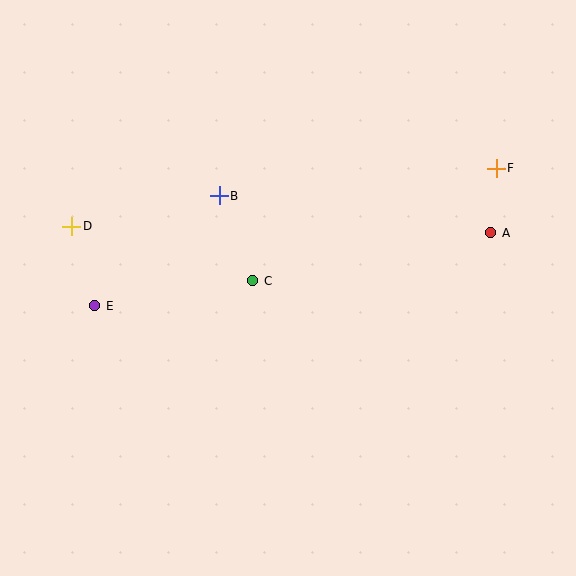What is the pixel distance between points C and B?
The distance between C and B is 91 pixels.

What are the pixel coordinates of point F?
Point F is at (496, 168).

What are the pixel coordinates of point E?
Point E is at (95, 306).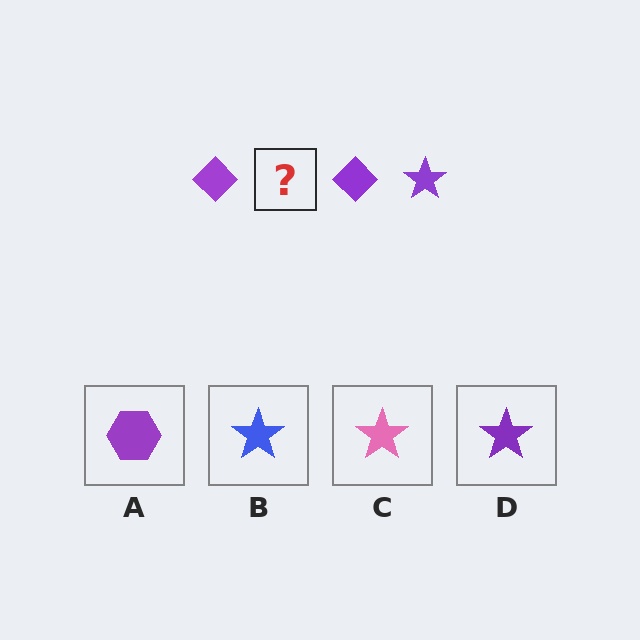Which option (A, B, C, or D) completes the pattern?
D.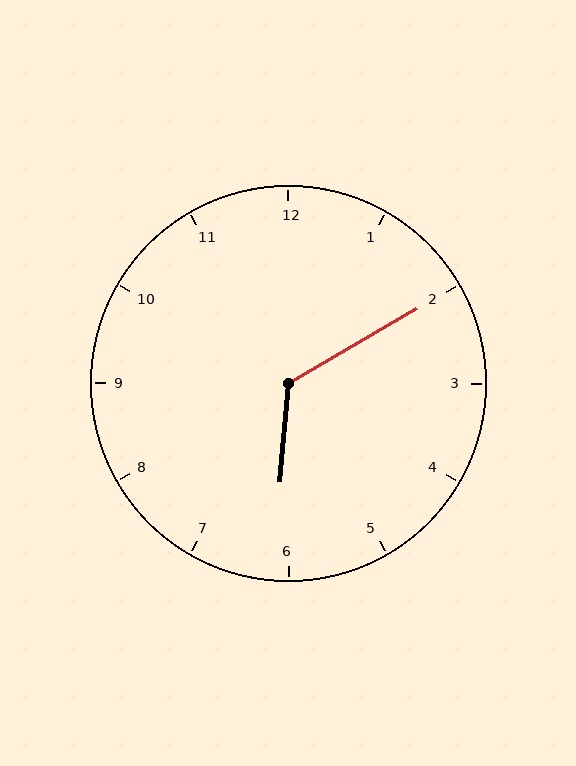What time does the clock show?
6:10.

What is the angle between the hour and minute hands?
Approximately 125 degrees.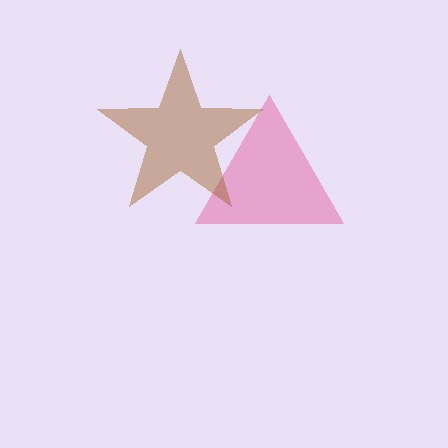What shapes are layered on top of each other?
The layered shapes are: a pink triangle, a brown star.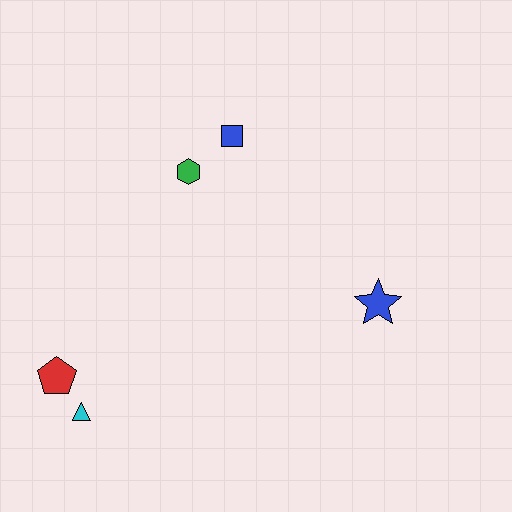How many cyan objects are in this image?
There is 1 cyan object.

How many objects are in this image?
There are 5 objects.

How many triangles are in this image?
There is 1 triangle.